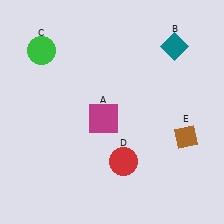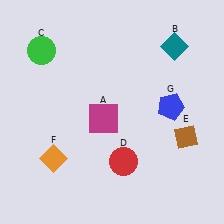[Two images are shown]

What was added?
An orange diamond (F), a blue pentagon (G) were added in Image 2.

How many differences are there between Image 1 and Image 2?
There are 2 differences between the two images.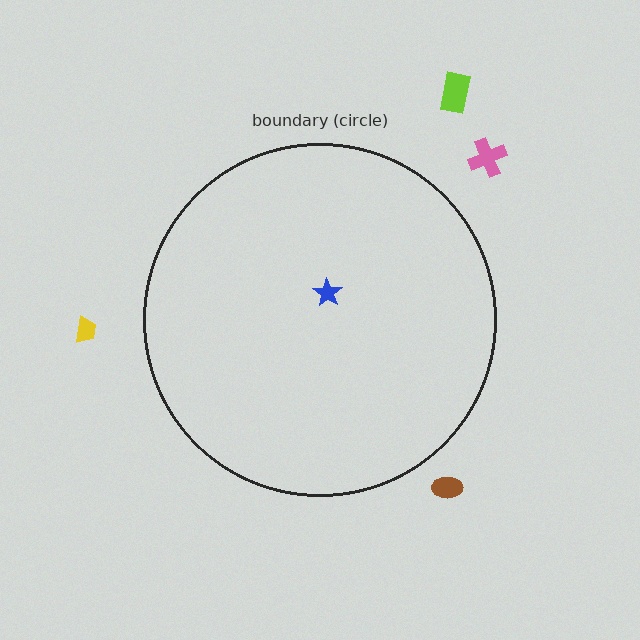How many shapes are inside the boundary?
1 inside, 4 outside.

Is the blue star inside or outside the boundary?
Inside.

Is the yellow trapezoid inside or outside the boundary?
Outside.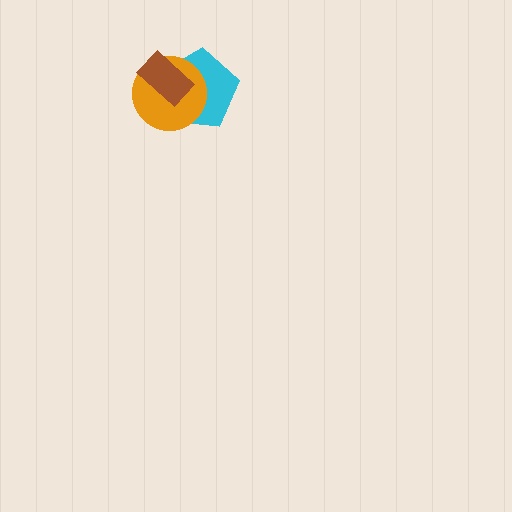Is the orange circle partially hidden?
Yes, it is partially covered by another shape.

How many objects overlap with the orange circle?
2 objects overlap with the orange circle.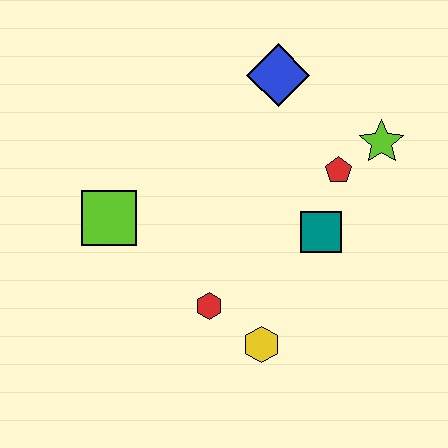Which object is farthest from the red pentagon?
The lime square is farthest from the red pentagon.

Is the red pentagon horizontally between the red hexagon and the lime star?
Yes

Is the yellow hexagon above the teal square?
No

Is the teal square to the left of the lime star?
Yes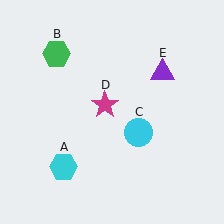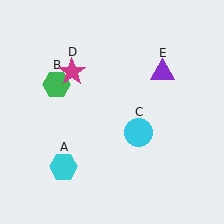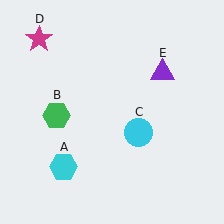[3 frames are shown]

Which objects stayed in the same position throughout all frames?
Cyan hexagon (object A) and cyan circle (object C) and purple triangle (object E) remained stationary.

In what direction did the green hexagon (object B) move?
The green hexagon (object B) moved down.